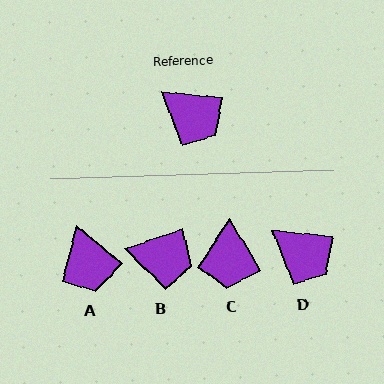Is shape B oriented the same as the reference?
No, it is off by about 24 degrees.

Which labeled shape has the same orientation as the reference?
D.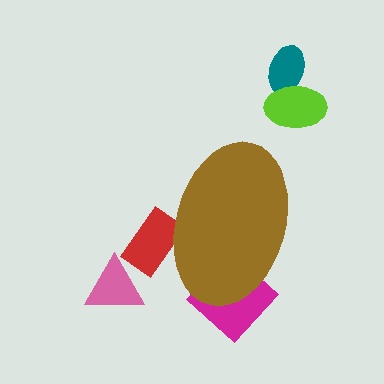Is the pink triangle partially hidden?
No, the pink triangle is fully visible.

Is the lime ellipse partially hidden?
No, the lime ellipse is fully visible.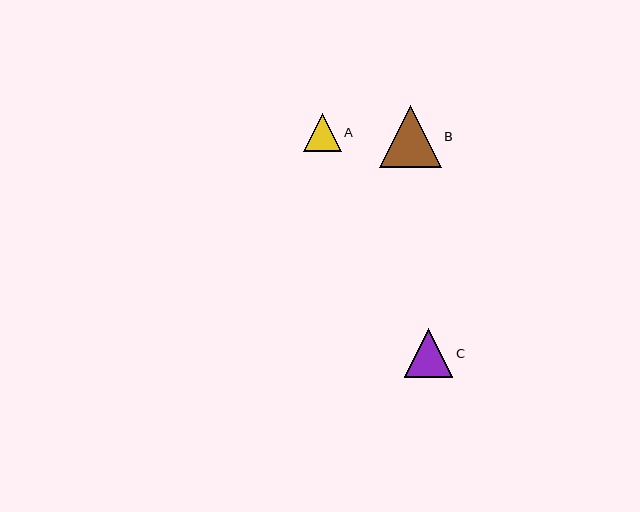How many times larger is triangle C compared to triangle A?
Triangle C is approximately 1.3 times the size of triangle A.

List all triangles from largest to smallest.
From largest to smallest: B, C, A.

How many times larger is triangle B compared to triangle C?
Triangle B is approximately 1.3 times the size of triangle C.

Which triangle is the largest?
Triangle B is the largest with a size of approximately 62 pixels.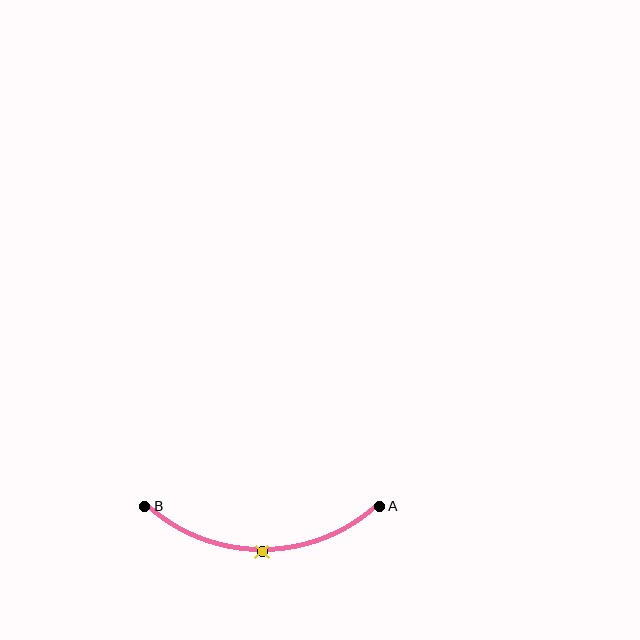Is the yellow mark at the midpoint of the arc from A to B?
Yes. The yellow mark lies on the arc at equal arc-length from both A and B — it is the arc midpoint.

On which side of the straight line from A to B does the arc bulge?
The arc bulges below the straight line connecting A and B.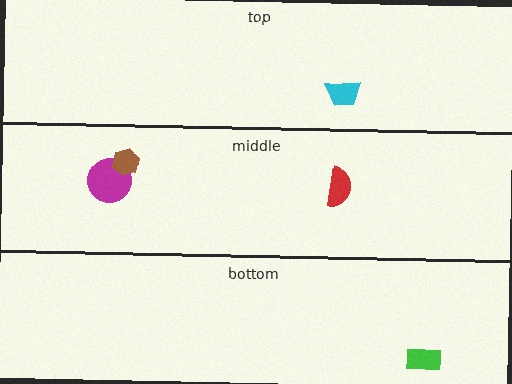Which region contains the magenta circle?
The middle region.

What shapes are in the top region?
The cyan trapezoid.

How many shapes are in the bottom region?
1.